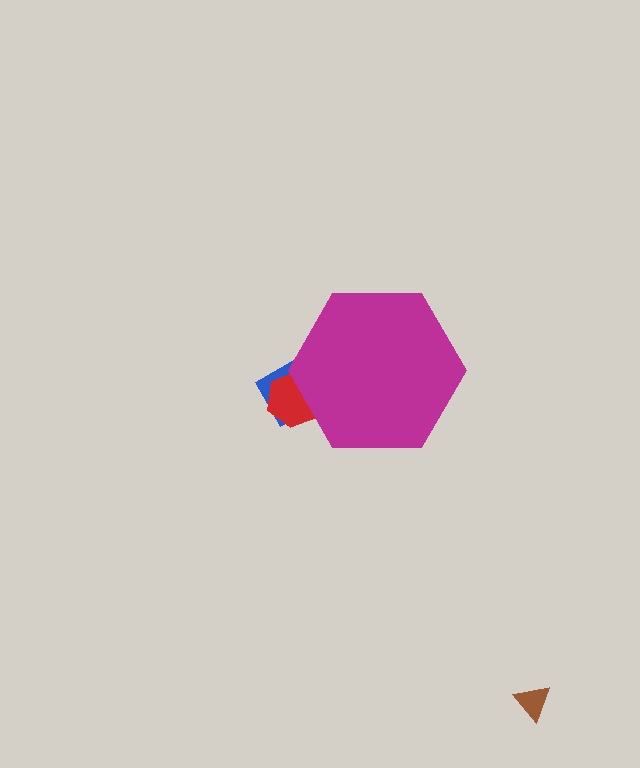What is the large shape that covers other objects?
A magenta hexagon.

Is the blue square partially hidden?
Yes, the blue square is partially hidden behind the magenta hexagon.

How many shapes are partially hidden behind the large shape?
2 shapes are partially hidden.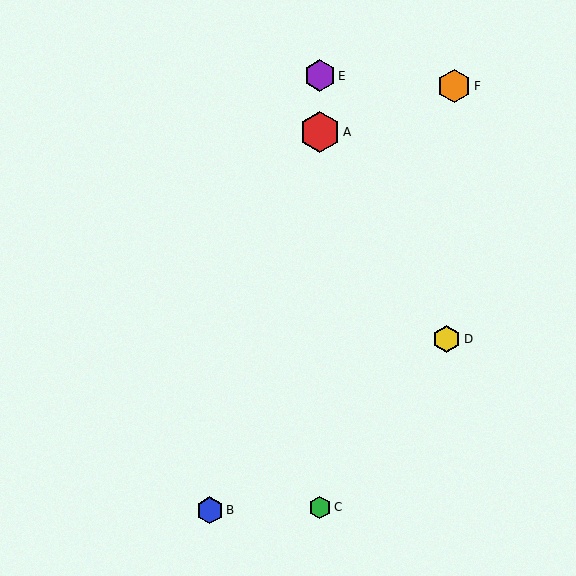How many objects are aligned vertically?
3 objects (A, C, E) are aligned vertically.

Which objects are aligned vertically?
Objects A, C, E are aligned vertically.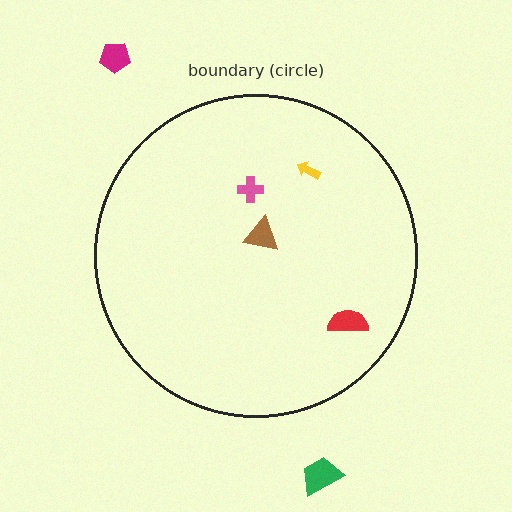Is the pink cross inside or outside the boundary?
Inside.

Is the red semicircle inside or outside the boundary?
Inside.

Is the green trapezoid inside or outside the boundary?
Outside.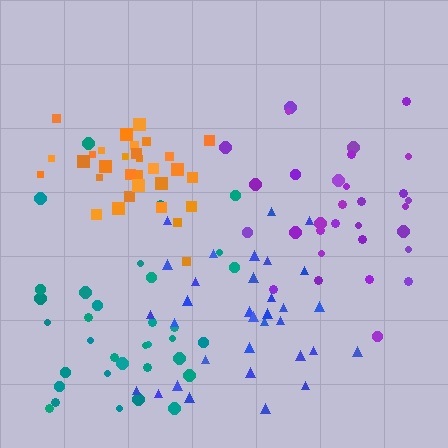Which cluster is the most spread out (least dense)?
Purple.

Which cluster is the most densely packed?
Orange.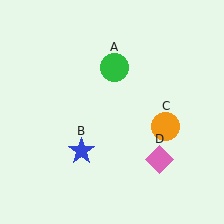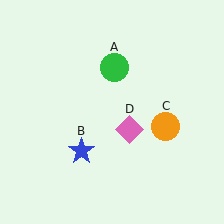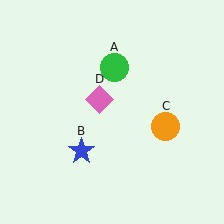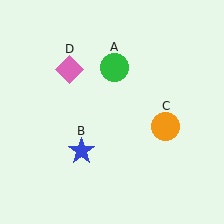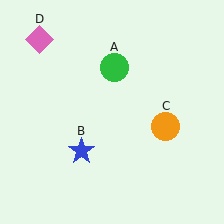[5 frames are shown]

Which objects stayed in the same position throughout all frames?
Green circle (object A) and blue star (object B) and orange circle (object C) remained stationary.